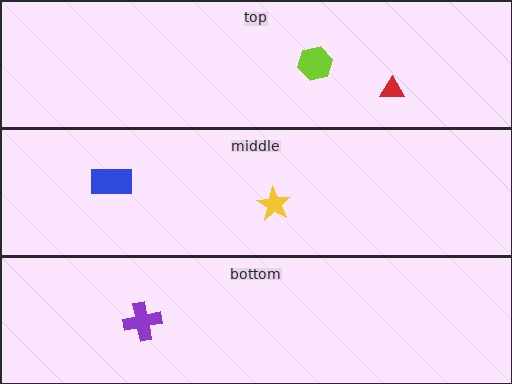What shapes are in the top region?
The lime hexagon, the red triangle.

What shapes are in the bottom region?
The purple cross.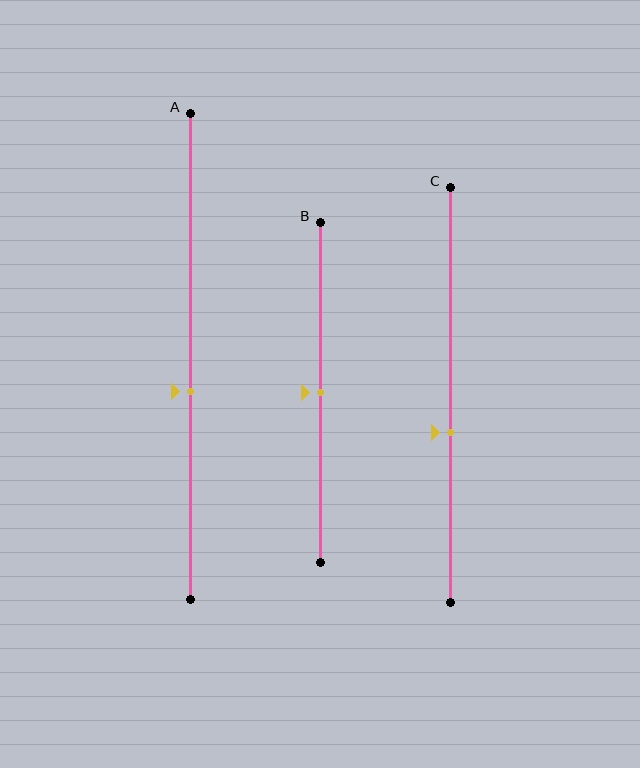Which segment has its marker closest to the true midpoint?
Segment B has its marker closest to the true midpoint.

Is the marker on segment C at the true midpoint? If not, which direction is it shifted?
No, the marker on segment C is shifted downward by about 9% of the segment length.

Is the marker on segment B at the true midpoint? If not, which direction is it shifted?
Yes, the marker on segment B is at the true midpoint.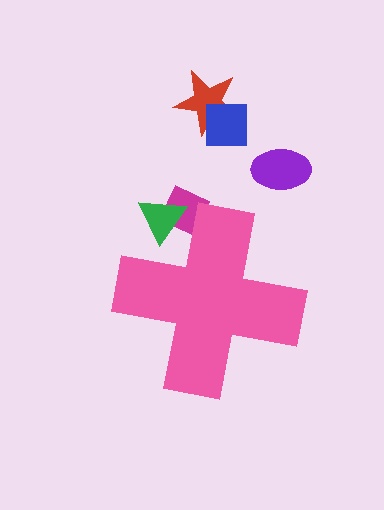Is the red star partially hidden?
No, the red star is fully visible.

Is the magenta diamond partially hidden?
Yes, the magenta diamond is partially hidden behind the pink cross.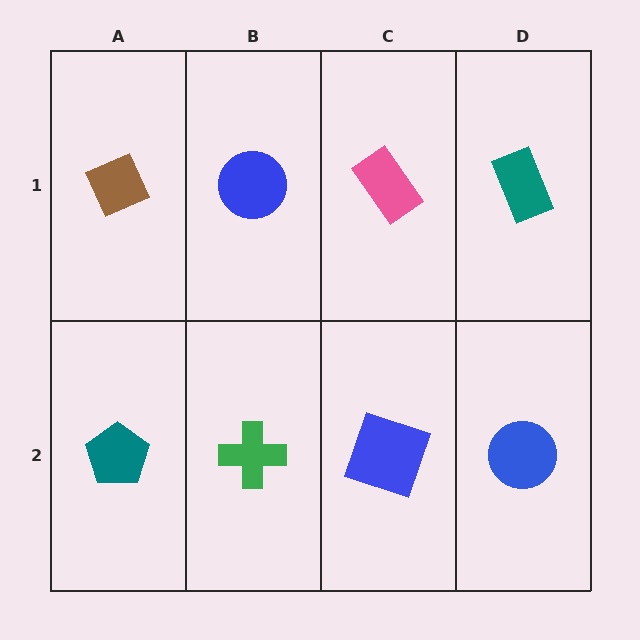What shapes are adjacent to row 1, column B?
A green cross (row 2, column B), a brown diamond (row 1, column A), a pink rectangle (row 1, column C).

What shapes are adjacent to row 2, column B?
A blue circle (row 1, column B), a teal pentagon (row 2, column A), a blue square (row 2, column C).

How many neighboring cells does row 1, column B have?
3.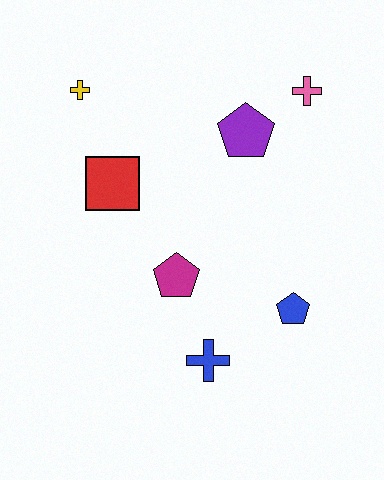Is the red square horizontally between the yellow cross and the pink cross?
Yes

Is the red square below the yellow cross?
Yes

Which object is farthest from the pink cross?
The blue cross is farthest from the pink cross.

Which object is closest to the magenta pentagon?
The blue cross is closest to the magenta pentagon.